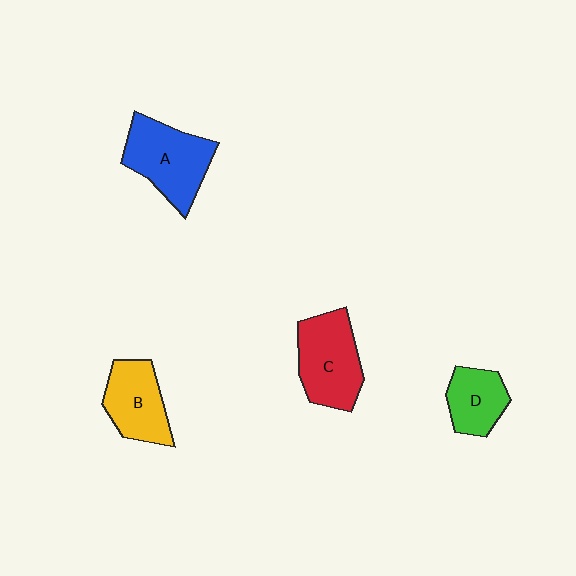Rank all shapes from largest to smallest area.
From largest to smallest: A (blue), C (red), B (yellow), D (green).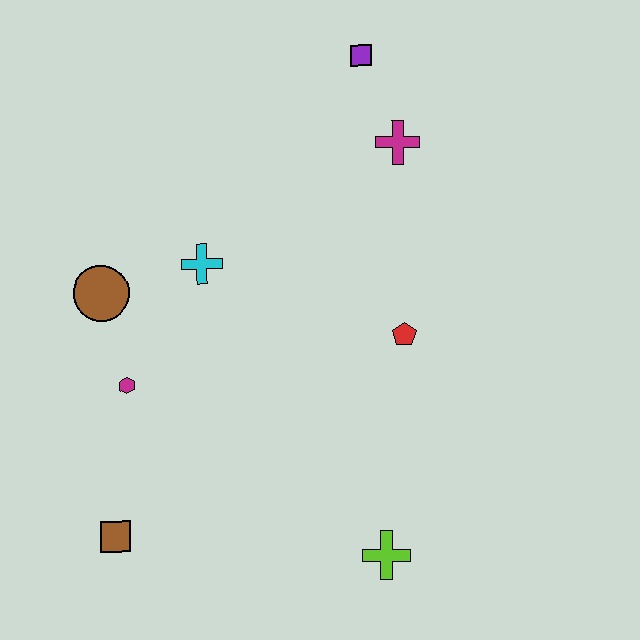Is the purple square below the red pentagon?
No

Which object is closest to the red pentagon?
The magenta cross is closest to the red pentagon.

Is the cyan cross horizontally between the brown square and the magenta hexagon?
No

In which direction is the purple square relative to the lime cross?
The purple square is above the lime cross.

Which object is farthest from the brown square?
The purple square is farthest from the brown square.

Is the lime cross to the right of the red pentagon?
No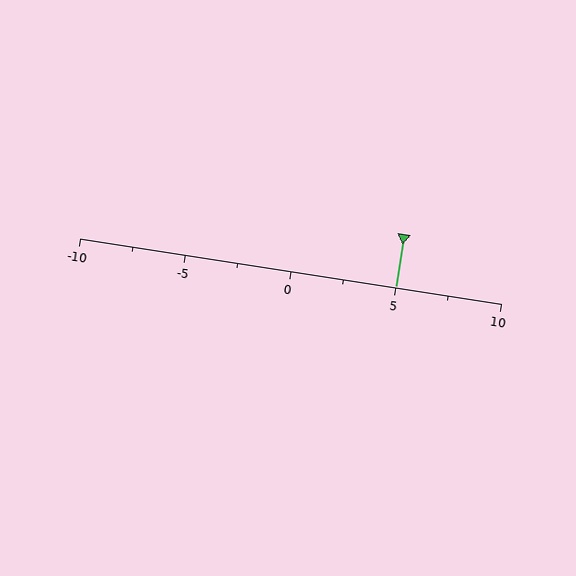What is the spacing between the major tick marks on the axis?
The major ticks are spaced 5 apart.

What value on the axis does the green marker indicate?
The marker indicates approximately 5.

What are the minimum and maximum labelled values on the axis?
The axis runs from -10 to 10.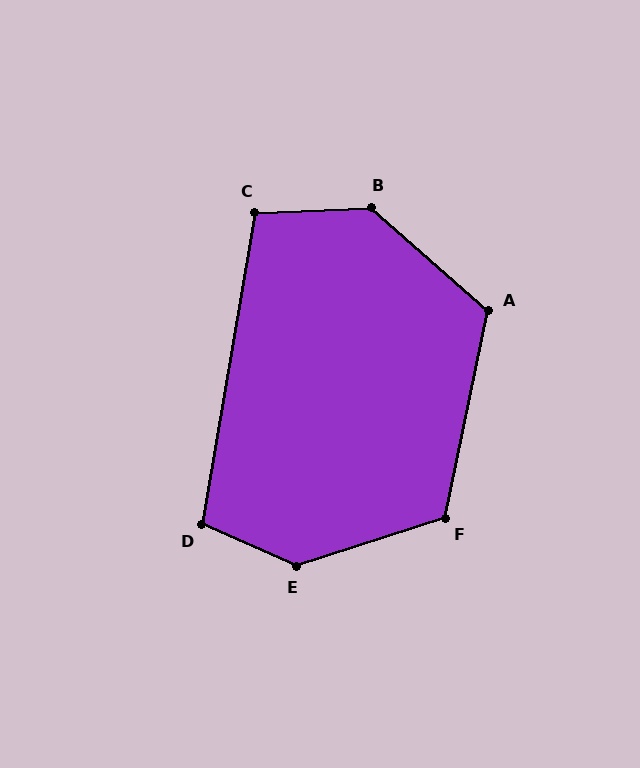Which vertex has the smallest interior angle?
C, at approximately 102 degrees.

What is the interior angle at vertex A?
Approximately 120 degrees (obtuse).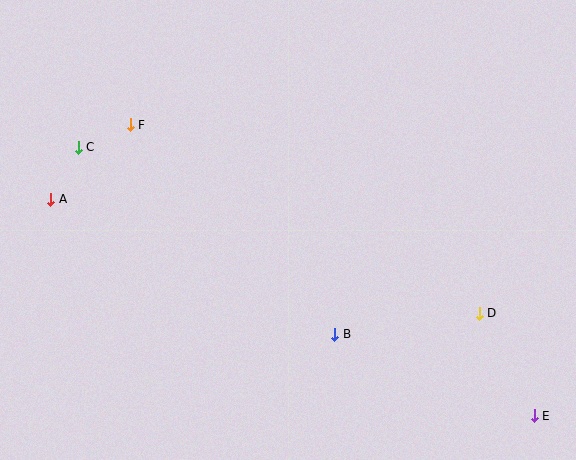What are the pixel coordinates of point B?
Point B is at (335, 334).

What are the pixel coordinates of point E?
Point E is at (534, 416).